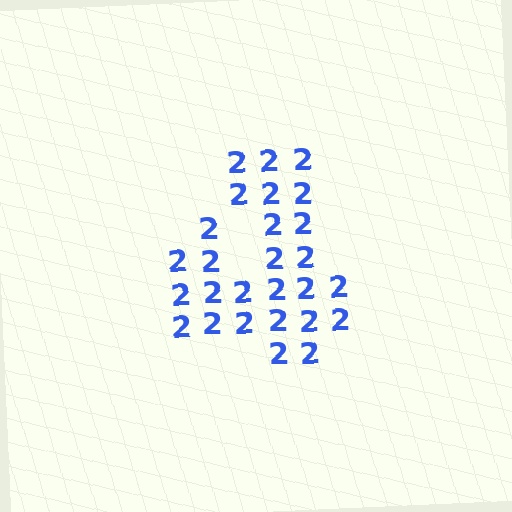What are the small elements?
The small elements are digit 2's.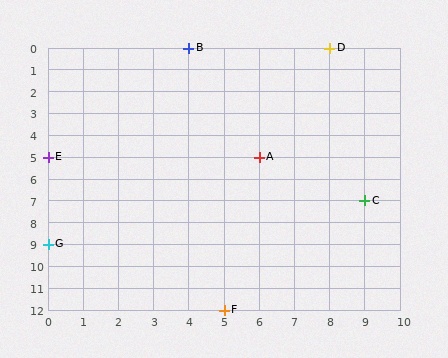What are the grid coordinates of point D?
Point D is at grid coordinates (8, 0).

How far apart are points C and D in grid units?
Points C and D are 1 column and 7 rows apart (about 7.1 grid units diagonally).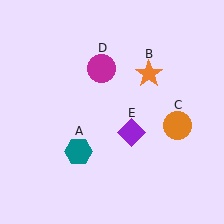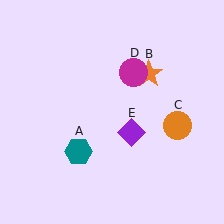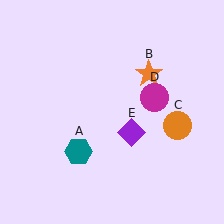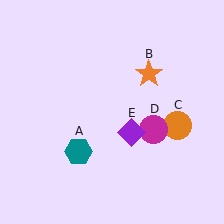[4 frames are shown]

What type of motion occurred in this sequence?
The magenta circle (object D) rotated clockwise around the center of the scene.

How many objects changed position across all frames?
1 object changed position: magenta circle (object D).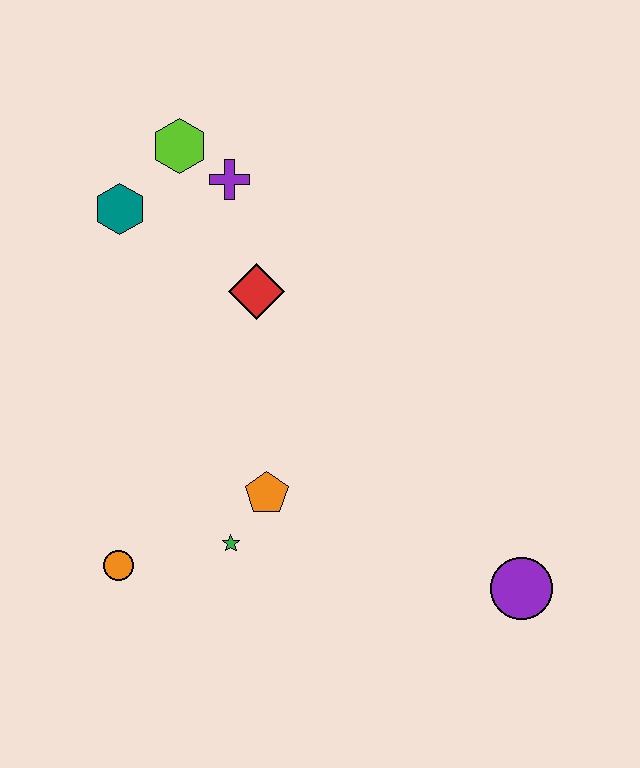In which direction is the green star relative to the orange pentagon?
The green star is below the orange pentagon.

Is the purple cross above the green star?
Yes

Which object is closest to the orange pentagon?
The green star is closest to the orange pentagon.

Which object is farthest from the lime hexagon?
The purple circle is farthest from the lime hexagon.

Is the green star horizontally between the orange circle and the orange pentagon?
Yes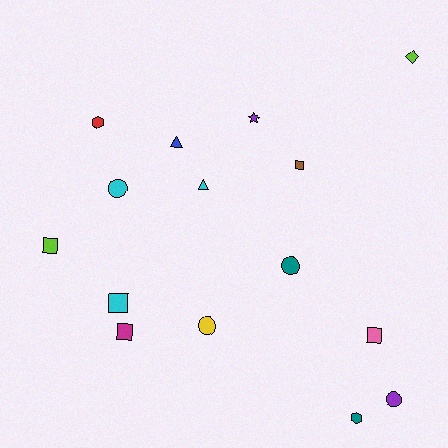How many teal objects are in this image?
There are 2 teal objects.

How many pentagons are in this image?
There are no pentagons.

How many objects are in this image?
There are 15 objects.